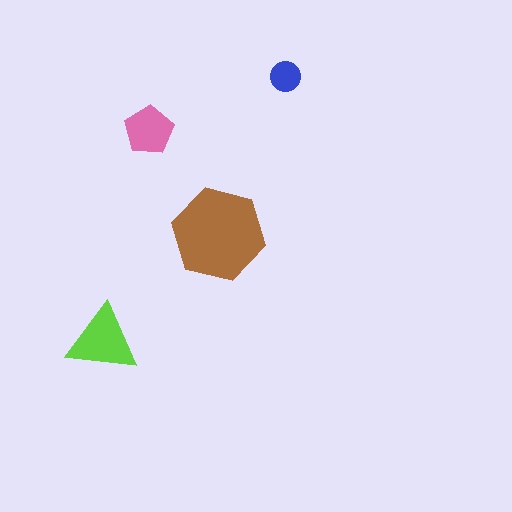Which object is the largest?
The brown hexagon.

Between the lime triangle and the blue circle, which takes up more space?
The lime triangle.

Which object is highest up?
The blue circle is topmost.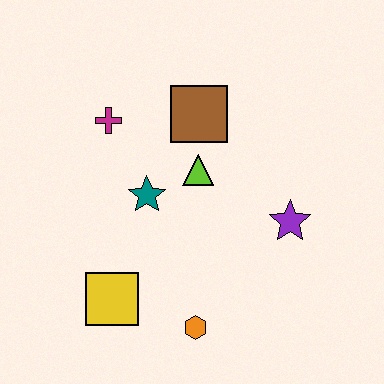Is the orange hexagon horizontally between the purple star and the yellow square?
Yes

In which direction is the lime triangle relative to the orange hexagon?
The lime triangle is above the orange hexagon.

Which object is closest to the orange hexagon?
The yellow square is closest to the orange hexagon.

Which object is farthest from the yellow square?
The brown square is farthest from the yellow square.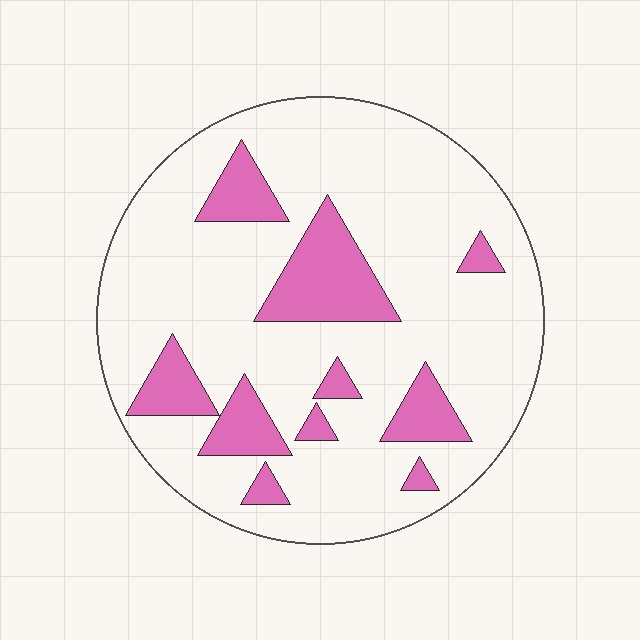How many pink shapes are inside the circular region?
10.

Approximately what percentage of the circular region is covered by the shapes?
Approximately 20%.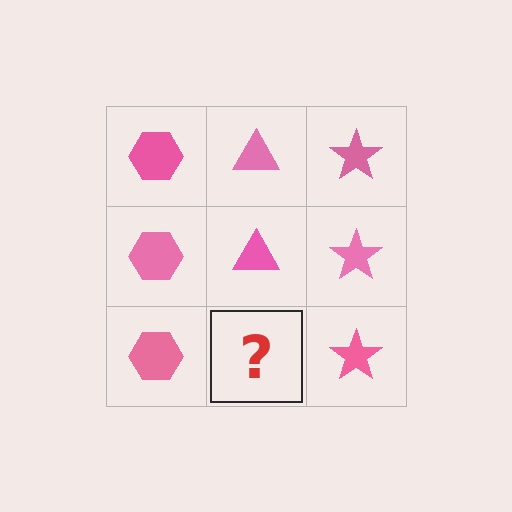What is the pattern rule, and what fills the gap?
The rule is that each column has a consistent shape. The gap should be filled with a pink triangle.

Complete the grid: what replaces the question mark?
The question mark should be replaced with a pink triangle.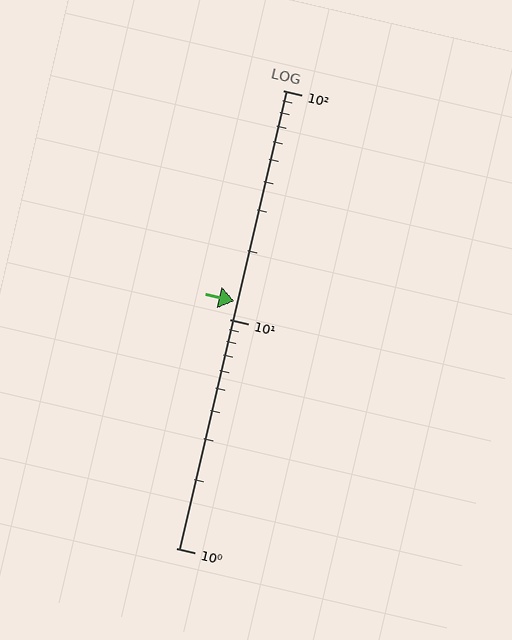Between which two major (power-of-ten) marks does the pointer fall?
The pointer is between 10 and 100.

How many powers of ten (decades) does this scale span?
The scale spans 2 decades, from 1 to 100.